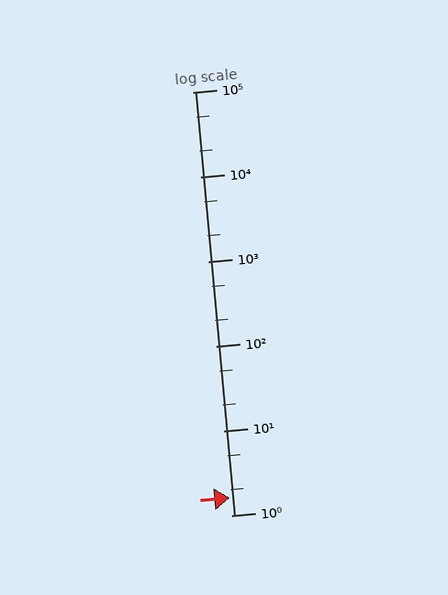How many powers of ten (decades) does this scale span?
The scale spans 5 decades, from 1 to 100000.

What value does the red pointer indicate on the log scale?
The pointer indicates approximately 1.6.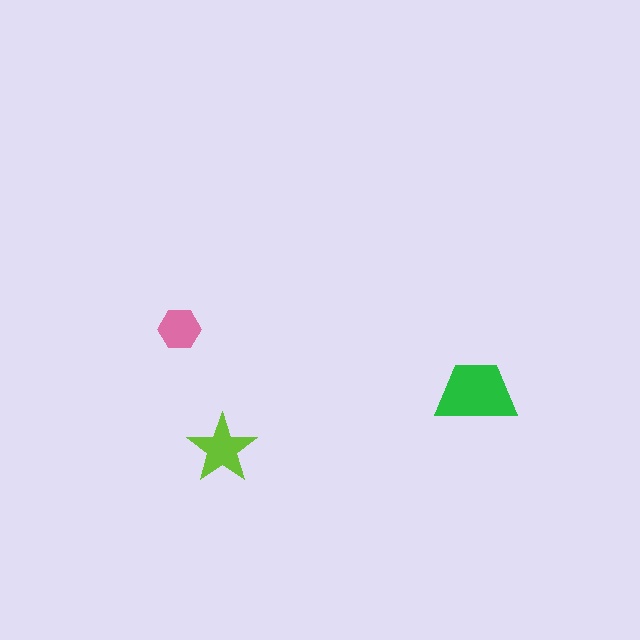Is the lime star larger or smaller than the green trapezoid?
Smaller.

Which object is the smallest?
The pink hexagon.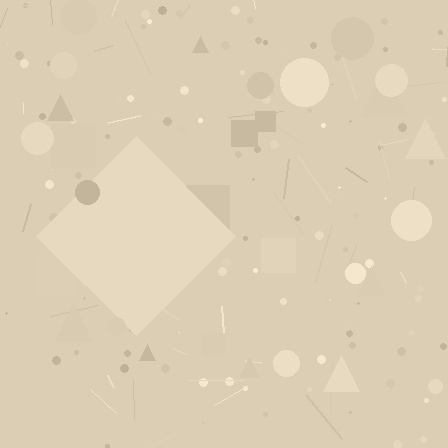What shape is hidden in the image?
A diamond is hidden in the image.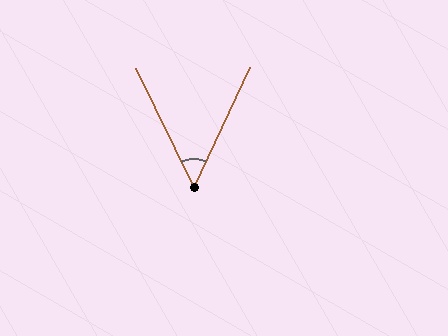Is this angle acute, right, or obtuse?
It is acute.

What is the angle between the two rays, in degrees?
Approximately 51 degrees.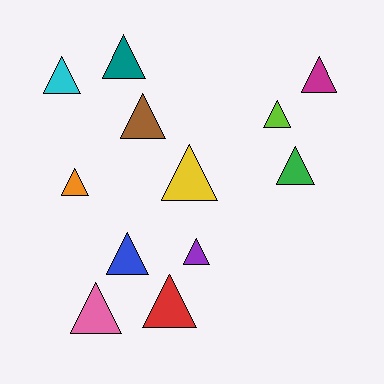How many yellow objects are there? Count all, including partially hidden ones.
There is 1 yellow object.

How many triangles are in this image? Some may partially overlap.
There are 12 triangles.